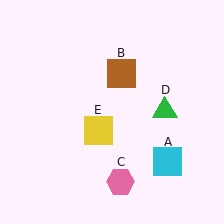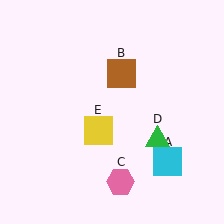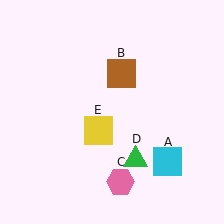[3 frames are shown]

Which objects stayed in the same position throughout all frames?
Cyan square (object A) and brown square (object B) and pink hexagon (object C) and yellow square (object E) remained stationary.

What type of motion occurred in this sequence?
The green triangle (object D) rotated clockwise around the center of the scene.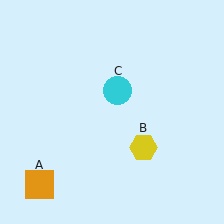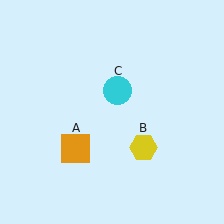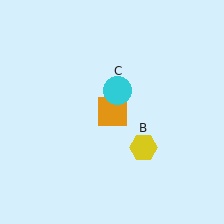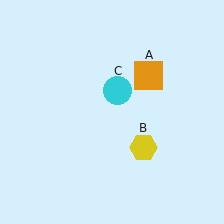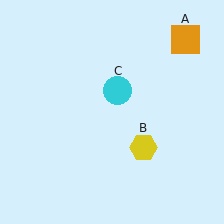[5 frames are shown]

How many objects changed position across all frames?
1 object changed position: orange square (object A).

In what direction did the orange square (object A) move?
The orange square (object A) moved up and to the right.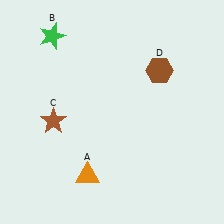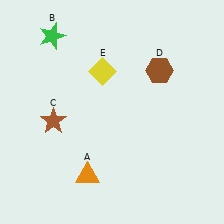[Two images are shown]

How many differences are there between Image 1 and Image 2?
There is 1 difference between the two images.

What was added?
A yellow diamond (E) was added in Image 2.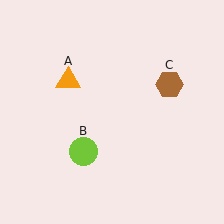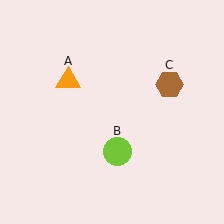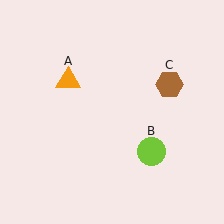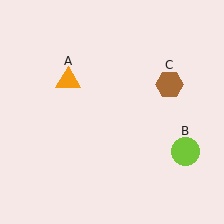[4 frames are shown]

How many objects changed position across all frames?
1 object changed position: lime circle (object B).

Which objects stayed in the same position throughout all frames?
Orange triangle (object A) and brown hexagon (object C) remained stationary.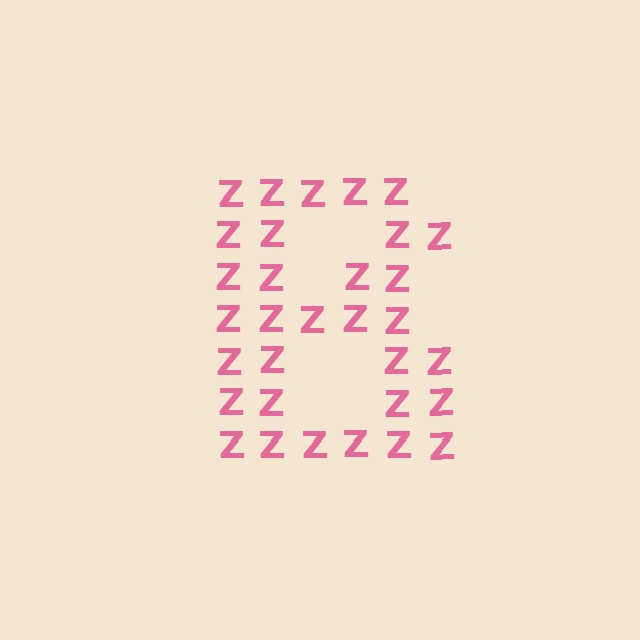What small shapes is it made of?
It is made of small letter Z's.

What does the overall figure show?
The overall figure shows the letter B.